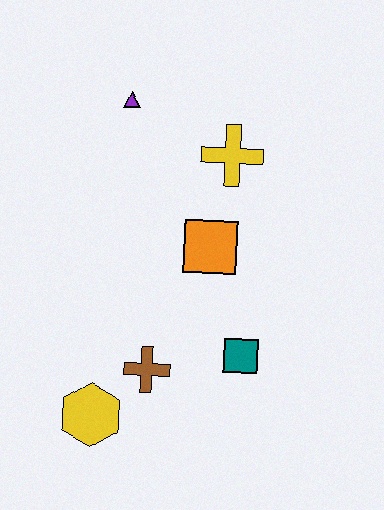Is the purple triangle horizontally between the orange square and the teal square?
No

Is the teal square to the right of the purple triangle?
Yes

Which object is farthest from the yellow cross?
The yellow hexagon is farthest from the yellow cross.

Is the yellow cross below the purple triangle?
Yes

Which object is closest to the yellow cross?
The orange square is closest to the yellow cross.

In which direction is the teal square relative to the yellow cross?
The teal square is below the yellow cross.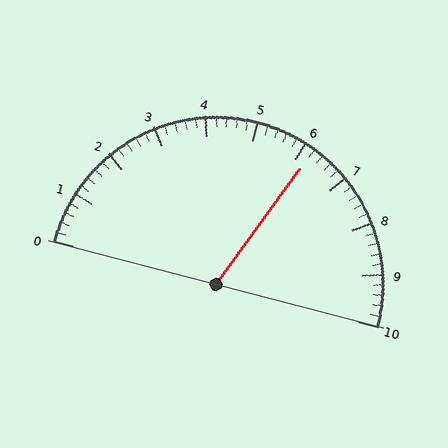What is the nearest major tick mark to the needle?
The nearest major tick mark is 6.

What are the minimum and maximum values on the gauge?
The gauge ranges from 0 to 10.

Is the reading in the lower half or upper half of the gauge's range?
The reading is in the upper half of the range (0 to 10).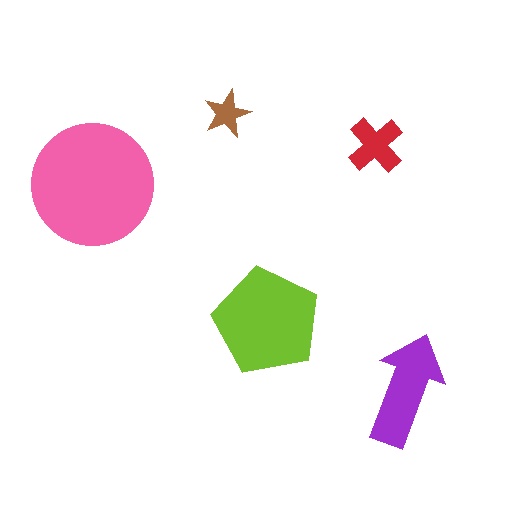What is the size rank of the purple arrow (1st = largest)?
3rd.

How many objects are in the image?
There are 5 objects in the image.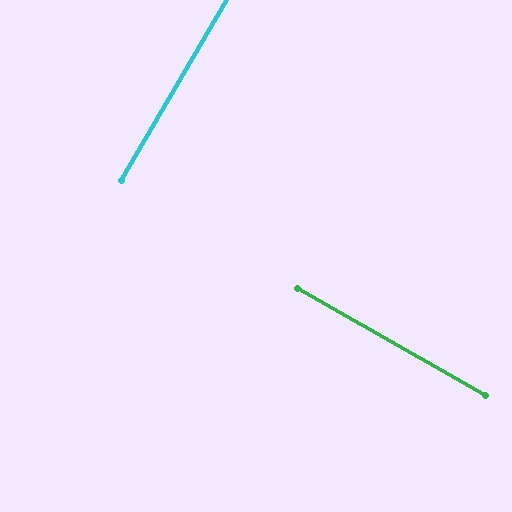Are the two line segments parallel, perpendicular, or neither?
Perpendicular — they meet at approximately 89°.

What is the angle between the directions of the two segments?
Approximately 89 degrees.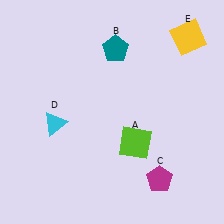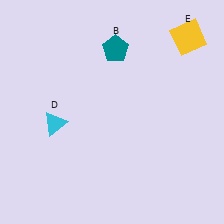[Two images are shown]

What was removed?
The magenta pentagon (C), the lime square (A) were removed in Image 2.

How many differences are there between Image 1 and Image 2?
There are 2 differences between the two images.